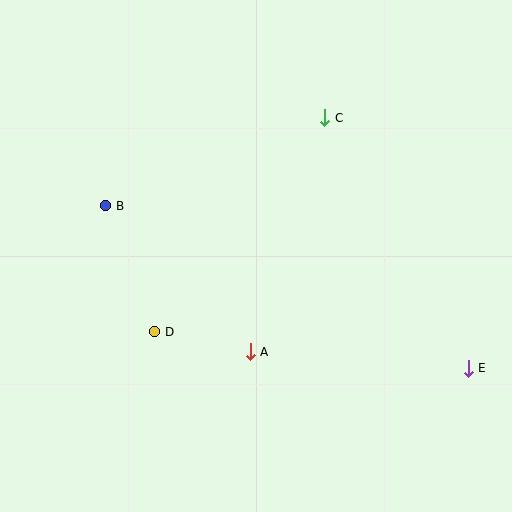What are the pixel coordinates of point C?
Point C is at (325, 118).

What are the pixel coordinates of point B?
Point B is at (106, 206).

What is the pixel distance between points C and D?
The distance between C and D is 273 pixels.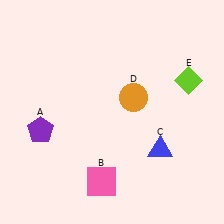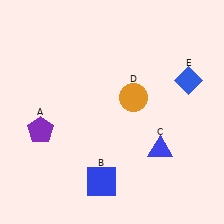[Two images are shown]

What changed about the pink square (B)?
In Image 1, B is pink. In Image 2, it changed to blue.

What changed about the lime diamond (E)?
In Image 1, E is lime. In Image 2, it changed to blue.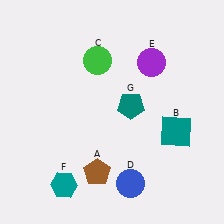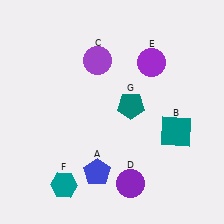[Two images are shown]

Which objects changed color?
A changed from brown to blue. C changed from green to purple. D changed from blue to purple.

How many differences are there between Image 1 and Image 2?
There are 3 differences between the two images.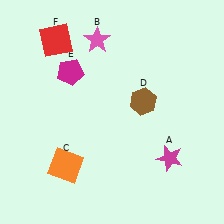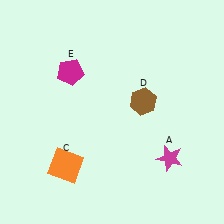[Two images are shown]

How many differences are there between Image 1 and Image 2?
There are 2 differences between the two images.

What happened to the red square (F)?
The red square (F) was removed in Image 2. It was in the top-left area of Image 1.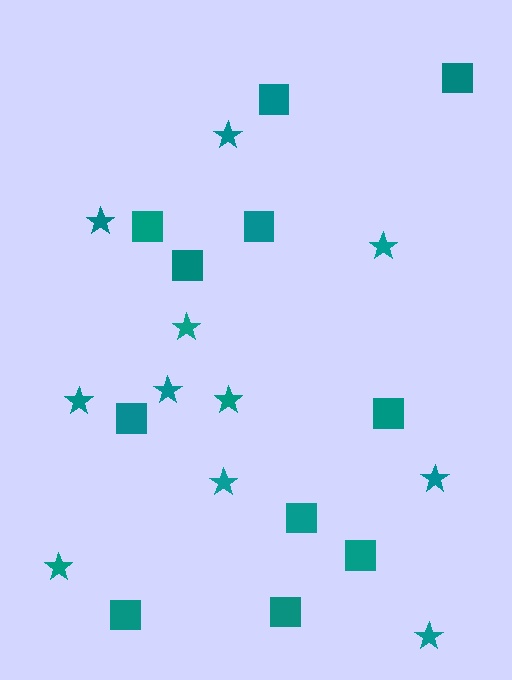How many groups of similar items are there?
There are 2 groups: one group of stars (11) and one group of squares (11).